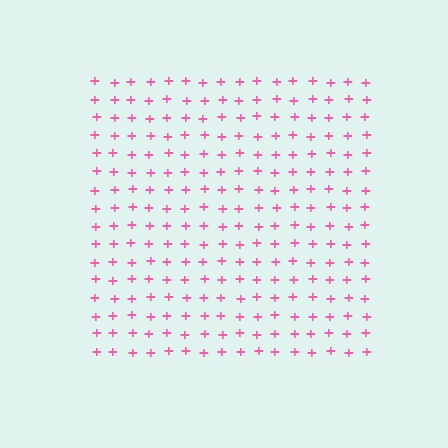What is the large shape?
The large shape is a square.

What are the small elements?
The small elements are plus signs.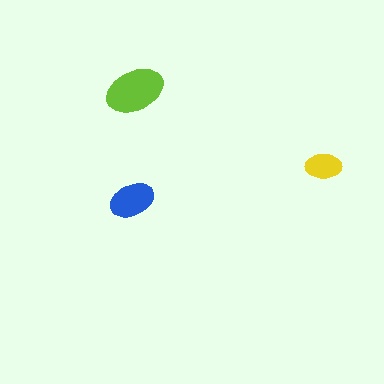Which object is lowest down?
The blue ellipse is bottommost.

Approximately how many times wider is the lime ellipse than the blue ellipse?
About 1.5 times wider.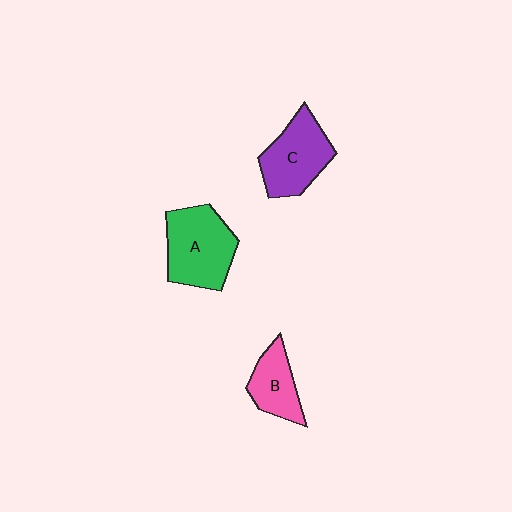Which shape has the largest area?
Shape A (green).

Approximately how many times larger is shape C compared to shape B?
Approximately 1.5 times.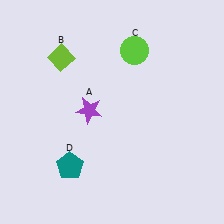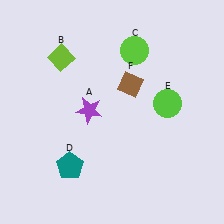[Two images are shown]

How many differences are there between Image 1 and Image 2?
There are 2 differences between the two images.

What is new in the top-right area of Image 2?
A brown diamond (F) was added in the top-right area of Image 2.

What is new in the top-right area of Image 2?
A lime circle (E) was added in the top-right area of Image 2.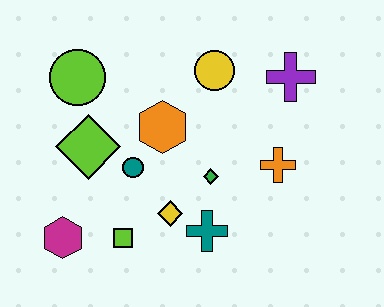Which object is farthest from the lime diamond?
The purple cross is farthest from the lime diamond.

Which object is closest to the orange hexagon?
The teal circle is closest to the orange hexagon.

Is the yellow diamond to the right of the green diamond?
No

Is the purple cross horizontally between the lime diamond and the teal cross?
No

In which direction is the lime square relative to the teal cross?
The lime square is to the left of the teal cross.